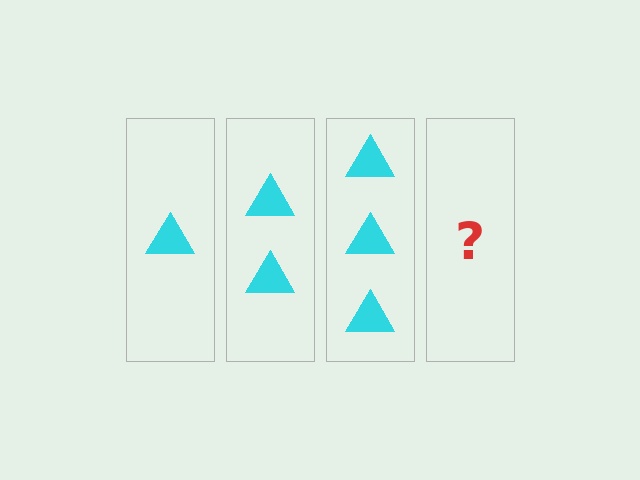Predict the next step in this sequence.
The next step is 4 triangles.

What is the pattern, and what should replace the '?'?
The pattern is that each step adds one more triangle. The '?' should be 4 triangles.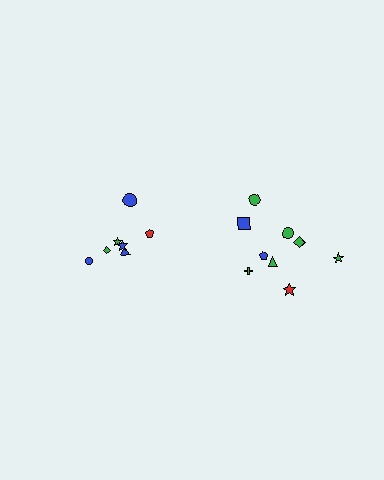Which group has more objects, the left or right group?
The right group.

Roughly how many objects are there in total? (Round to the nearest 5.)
Roughly 15 objects in total.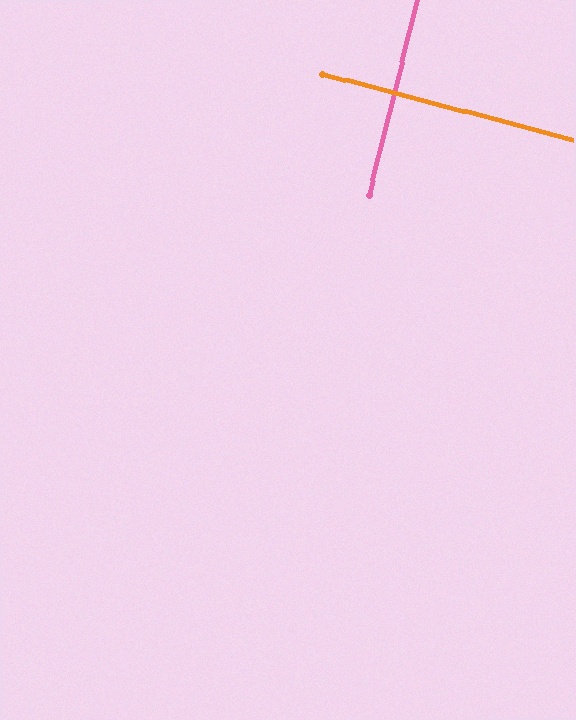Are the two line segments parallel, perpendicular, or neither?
Perpendicular — they meet at approximately 89°.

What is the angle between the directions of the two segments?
Approximately 89 degrees.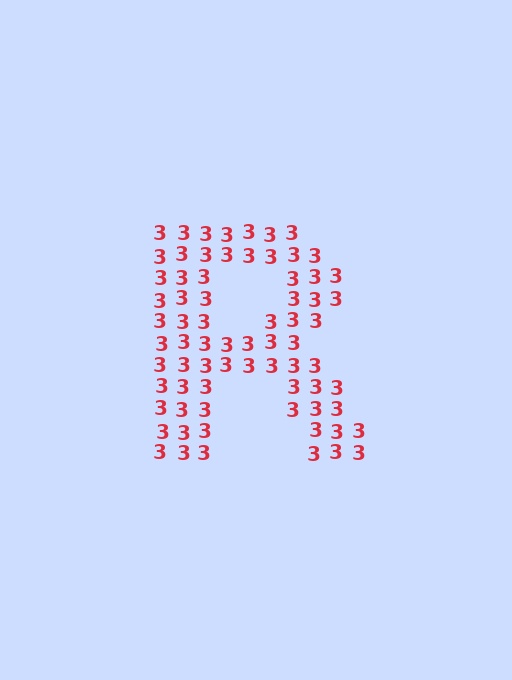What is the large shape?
The large shape is the letter R.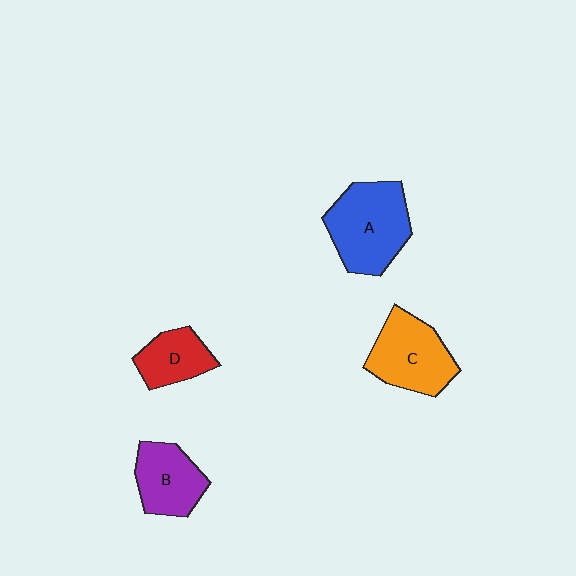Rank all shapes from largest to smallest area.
From largest to smallest: A (blue), C (orange), B (purple), D (red).